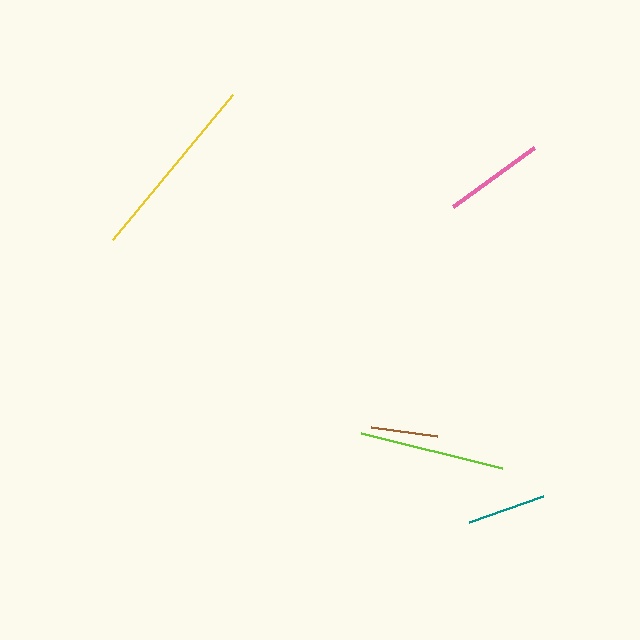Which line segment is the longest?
The yellow line is the longest at approximately 188 pixels.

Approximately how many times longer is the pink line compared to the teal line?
The pink line is approximately 1.3 times the length of the teal line.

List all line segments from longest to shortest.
From longest to shortest: yellow, lime, pink, teal, brown.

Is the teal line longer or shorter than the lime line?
The lime line is longer than the teal line.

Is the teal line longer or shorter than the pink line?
The pink line is longer than the teal line.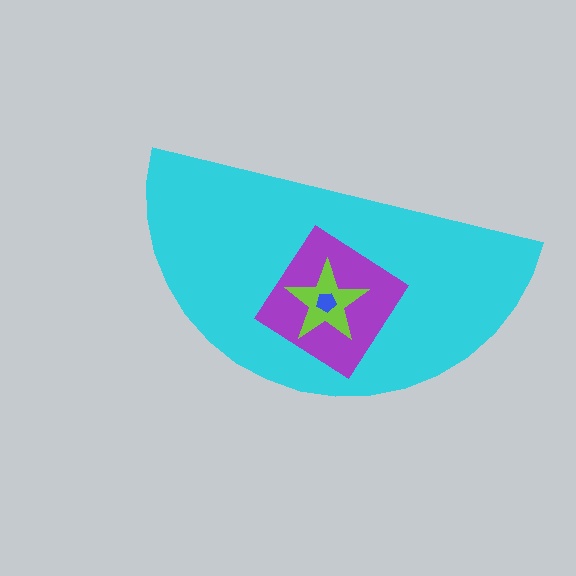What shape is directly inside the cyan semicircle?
The purple diamond.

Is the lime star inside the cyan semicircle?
Yes.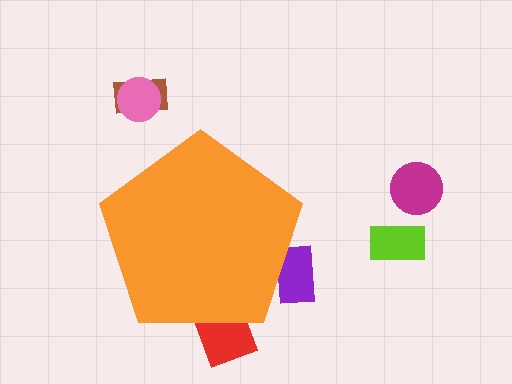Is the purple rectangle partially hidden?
Yes, the purple rectangle is partially hidden behind the orange pentagon.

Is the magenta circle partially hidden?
No, the magenta circle is fully visible.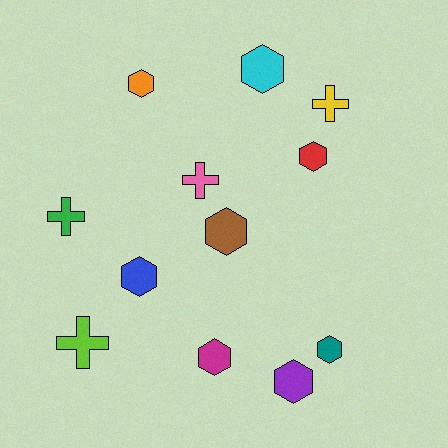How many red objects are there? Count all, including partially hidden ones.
There is 1 red object.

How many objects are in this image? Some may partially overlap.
There are 12 objects.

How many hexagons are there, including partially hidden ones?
There are 8 hexagons.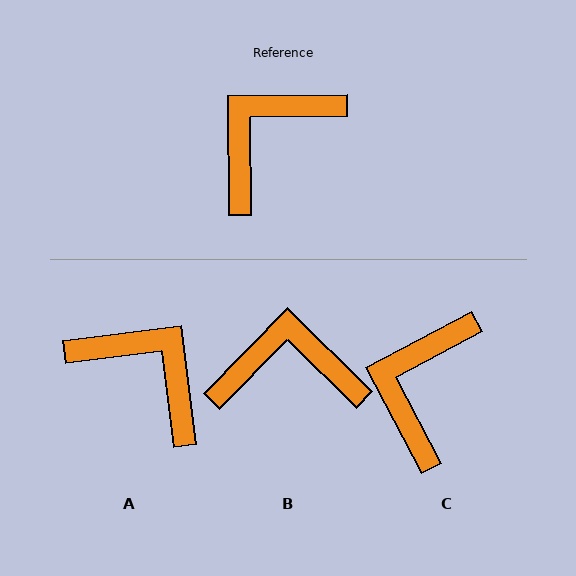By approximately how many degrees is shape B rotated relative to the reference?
Approximately 45 degrees clockwise.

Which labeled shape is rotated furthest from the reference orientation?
A, about 84 degrees away.